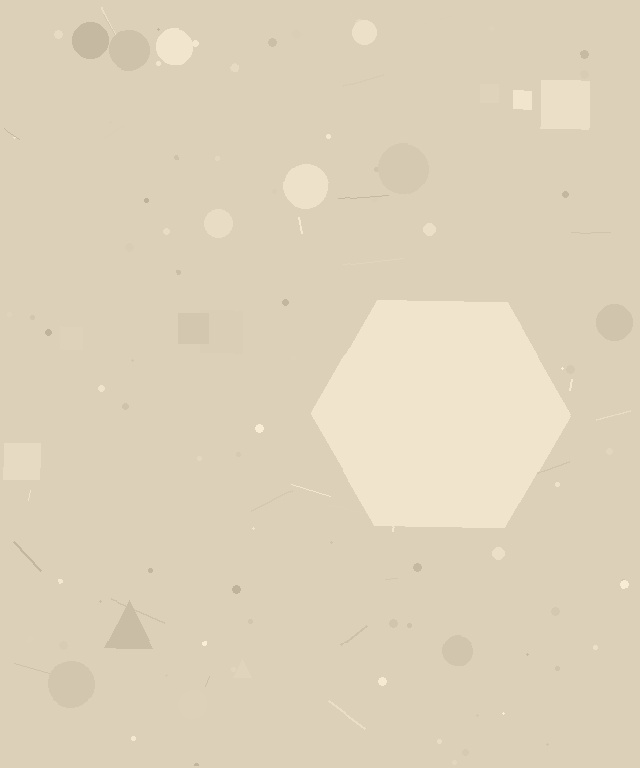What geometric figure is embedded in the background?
A hexagon is embedded in the background.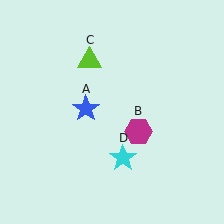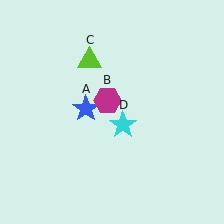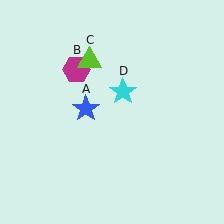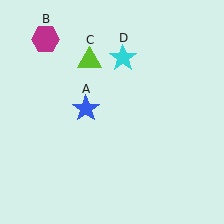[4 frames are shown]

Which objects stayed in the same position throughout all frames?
Blue star (object A) and lime triangle (object C) remained stationary.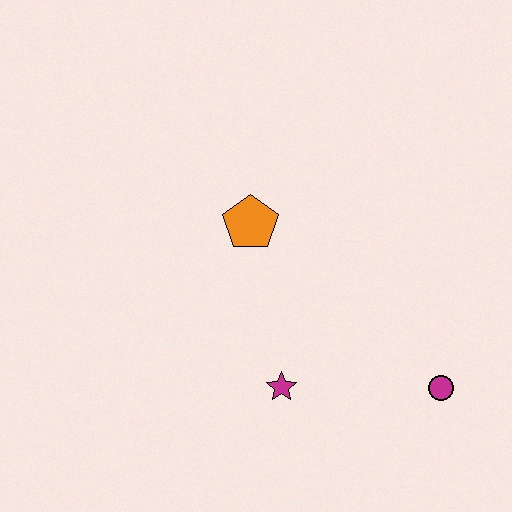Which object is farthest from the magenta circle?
The orange pentagon is farthest from the magenta circle.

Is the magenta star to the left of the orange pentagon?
No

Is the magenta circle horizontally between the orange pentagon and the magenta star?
No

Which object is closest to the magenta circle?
The magenta star is closest to the magenta circle.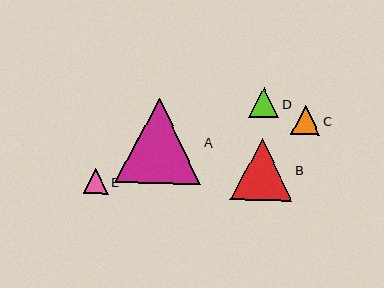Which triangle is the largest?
Triangle A is the largest with a size of approximately 85 pixels.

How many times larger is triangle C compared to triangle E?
Triangle C is approximately 1.2 times the size of triangle E.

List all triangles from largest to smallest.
From largest to smallest: A, B, D, C, E.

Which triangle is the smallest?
Triangle E is the smallest with a size of approximately 25 pixels.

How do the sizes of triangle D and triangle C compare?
Triangle D and triangle C are approximately the same size.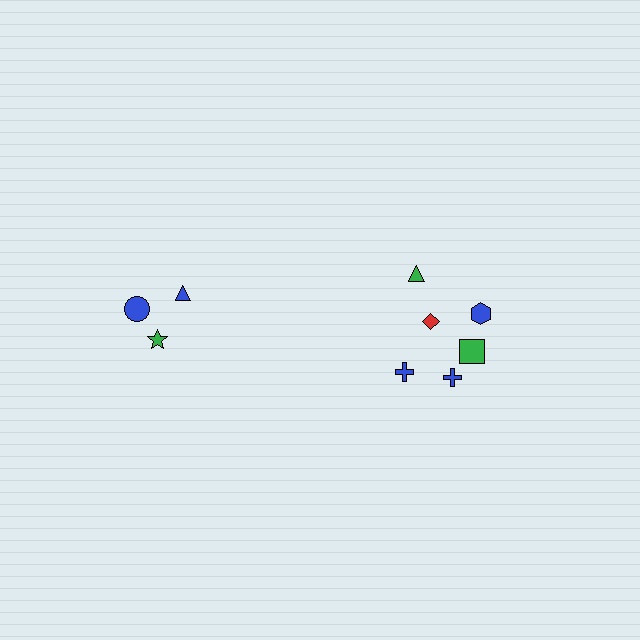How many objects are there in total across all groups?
There are 9 objects.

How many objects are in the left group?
There are 3 objects.